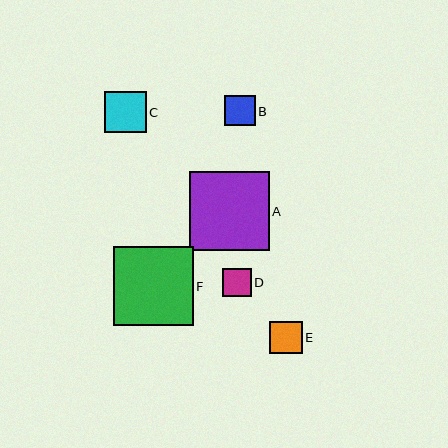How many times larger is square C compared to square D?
Square C is approximately 1.5 times the size of square D.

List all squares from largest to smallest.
From largest to smallest: A, F, C, E, B, D.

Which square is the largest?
Square A is the largest with a size of approximately 80 pixels.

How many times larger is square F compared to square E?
Square F is approximately 2.4 times the size of square E.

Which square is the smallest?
Square D is the smallest with a size of approximately 28 pixels.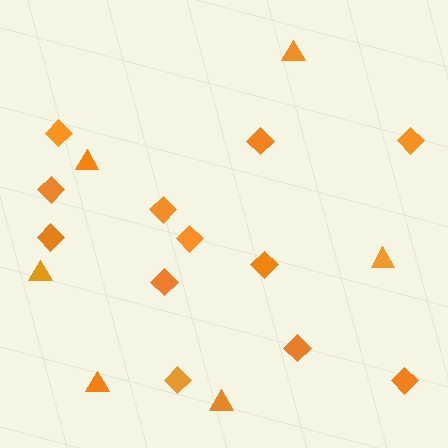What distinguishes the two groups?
There are 2 groups: one group of triangles (6) and one group of diamonds (12).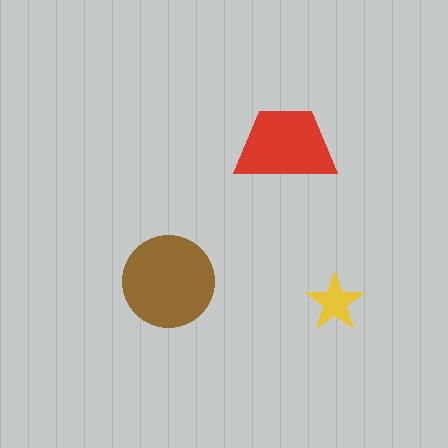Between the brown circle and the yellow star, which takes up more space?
The brown circle.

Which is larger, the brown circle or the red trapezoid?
The brown circle.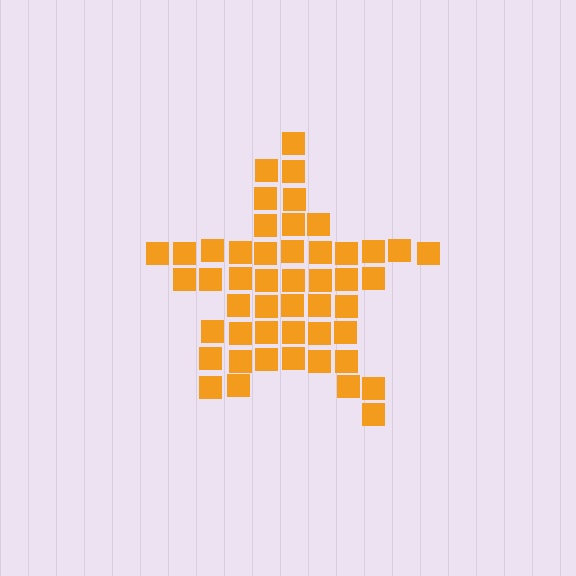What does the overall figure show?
The overall figure shows a star.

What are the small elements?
The small elements are squares.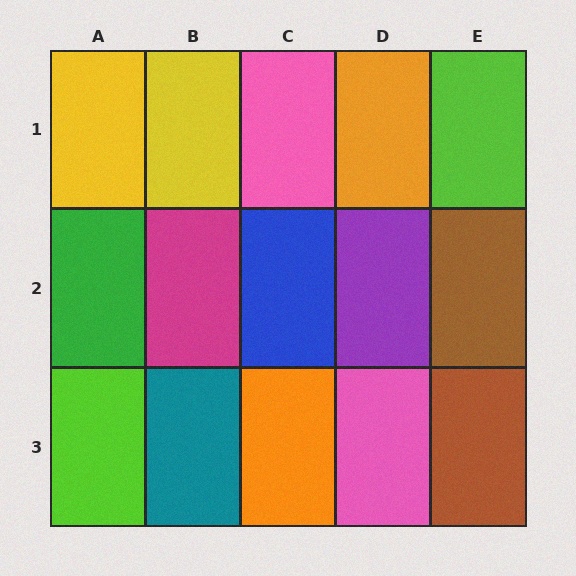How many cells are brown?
2 cells are brown.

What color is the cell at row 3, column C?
Orange.